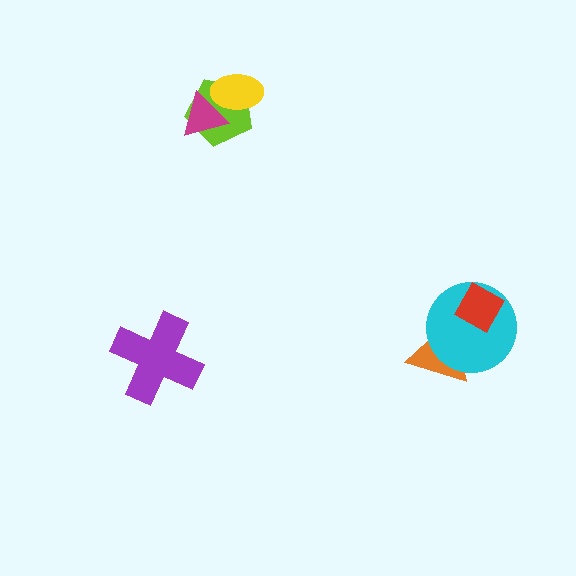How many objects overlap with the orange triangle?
1 object overlaps with the orange triangle.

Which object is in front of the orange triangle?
The cyan circle is in front of the orange triangle.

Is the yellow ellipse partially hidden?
No, no other shape covers it.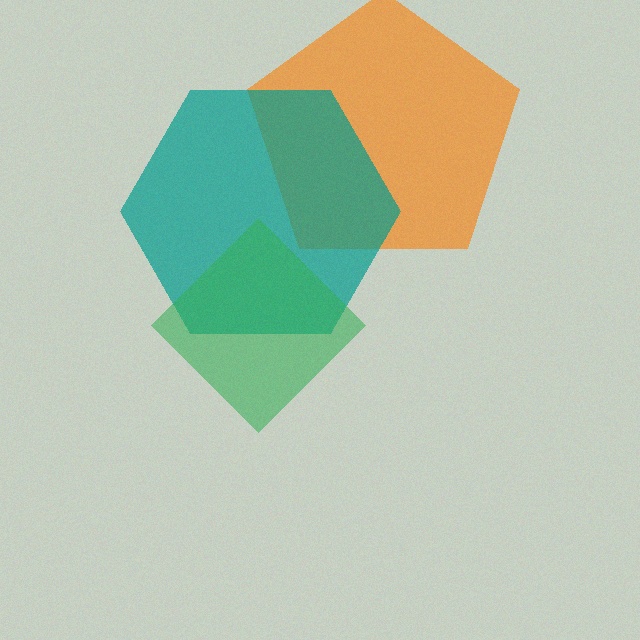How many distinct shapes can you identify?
There are 3 distinct shapes: an orange pentagon, a teal hexagon, a green diamond.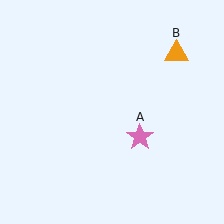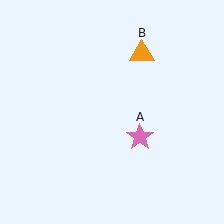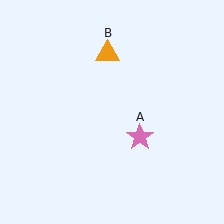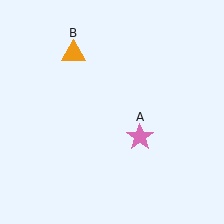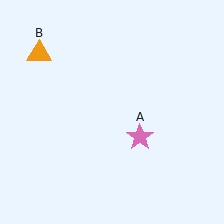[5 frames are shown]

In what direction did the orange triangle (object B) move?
The orange triangle (object B) moved left.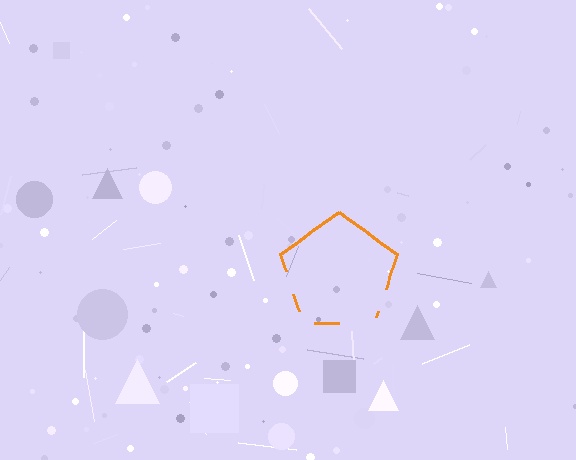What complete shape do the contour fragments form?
The contour fragments form a pentagon.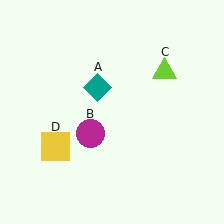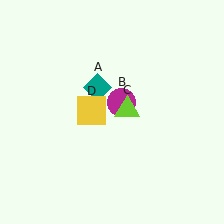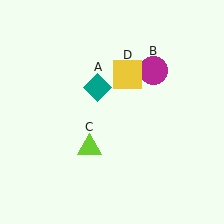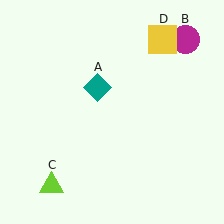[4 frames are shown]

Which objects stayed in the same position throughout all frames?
Teal diamond (object A) remained stationary.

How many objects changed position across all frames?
3 objects changed position: magenta circle (object B), lime triangle (object C), yellow square (object D).